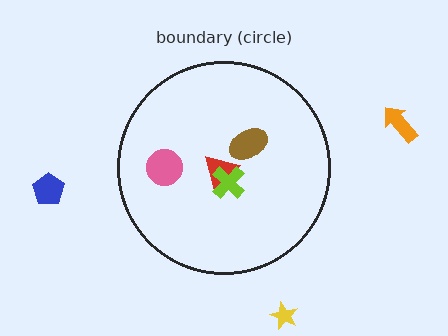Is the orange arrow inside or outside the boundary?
Outside.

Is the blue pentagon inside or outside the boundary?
Outside.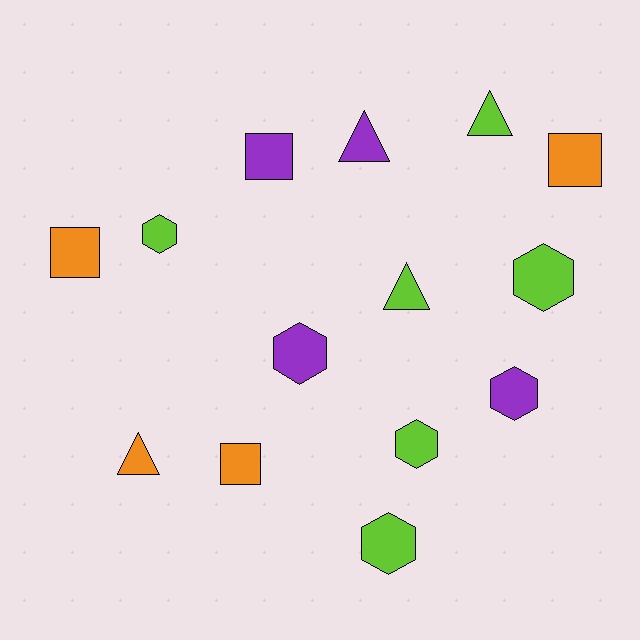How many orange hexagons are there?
There are no orange hexagons.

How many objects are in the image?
There are 14 objects.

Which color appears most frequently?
Lime, with 6 objects.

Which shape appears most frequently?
Hexagon, with 6 objects.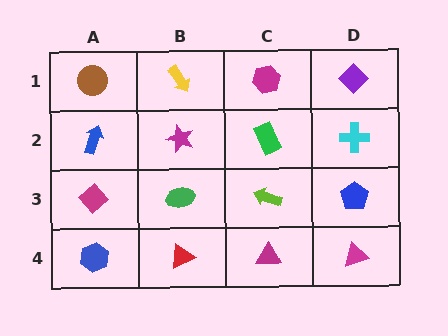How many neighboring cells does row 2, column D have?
3.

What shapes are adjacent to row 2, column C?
A magenta hexagon (row 1, column C), a lime arrow (row 3, column C), a magenta star (row 2, column B), a cyan cross (row 2, column D).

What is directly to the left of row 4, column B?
A blue hexagon.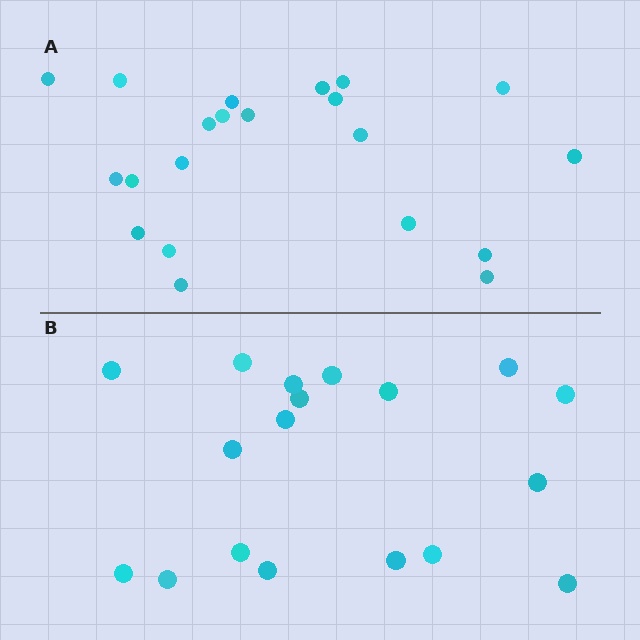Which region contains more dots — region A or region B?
Region A (the top region) has more dots.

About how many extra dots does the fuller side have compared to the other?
Region A has just a few more — roughly 2 or 3 more dots than region B.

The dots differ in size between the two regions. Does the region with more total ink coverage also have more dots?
No. Region B has more total ink coverage because its dots are larger, but region A actually contains more individual dots. Total area can be misleading — the number of items is what matters here.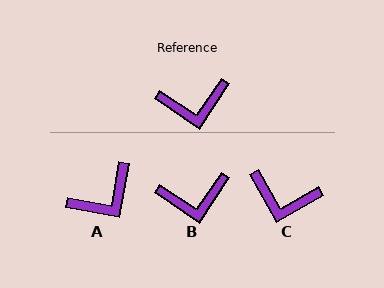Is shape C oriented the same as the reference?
No, it is off by about 27 degrees.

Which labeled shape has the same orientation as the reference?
B.